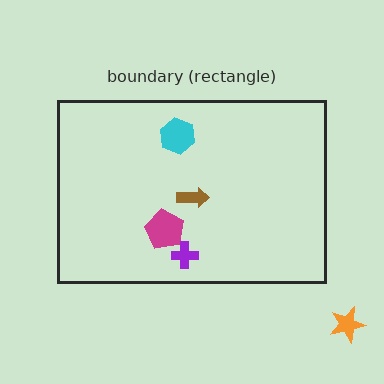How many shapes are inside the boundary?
4 inside, 1 outside.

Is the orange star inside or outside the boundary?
Outside.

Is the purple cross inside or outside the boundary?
Inside.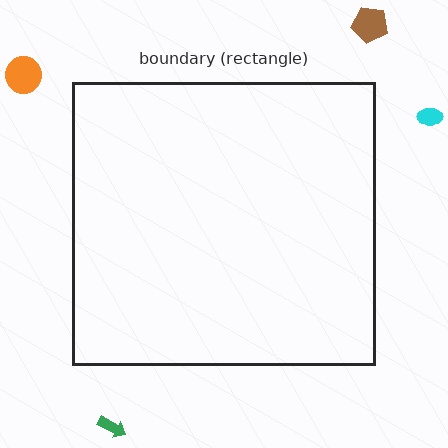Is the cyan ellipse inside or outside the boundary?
Outside.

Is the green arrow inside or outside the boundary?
Outside.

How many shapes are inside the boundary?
0 inside, 4 outside.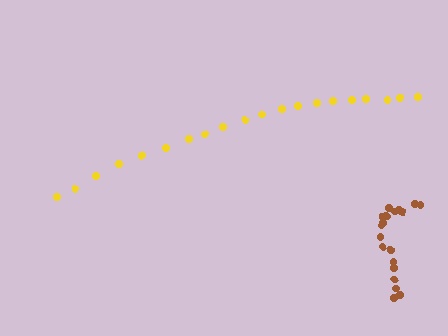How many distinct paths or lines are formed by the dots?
There are 2 distinct paths.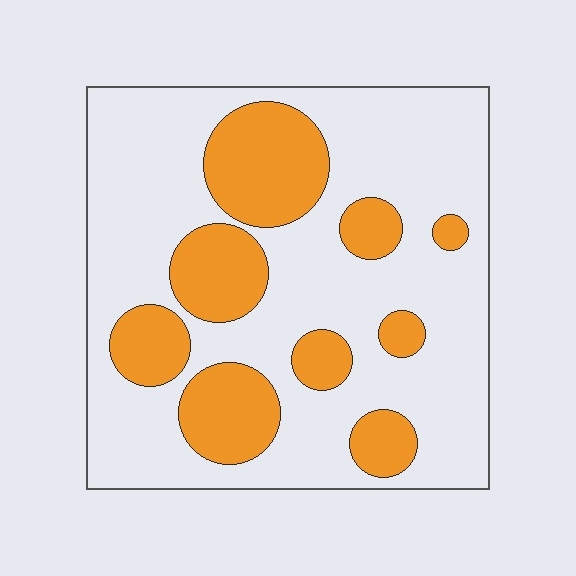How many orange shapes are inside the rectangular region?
9.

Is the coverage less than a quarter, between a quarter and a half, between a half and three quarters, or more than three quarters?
Between a quarter and a half.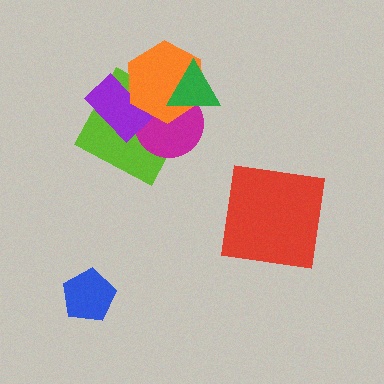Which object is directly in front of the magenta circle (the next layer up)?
The purple rectangle is directly in front of the magenta circle.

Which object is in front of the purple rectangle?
The orange hexagon is in front of the purple rectangle.